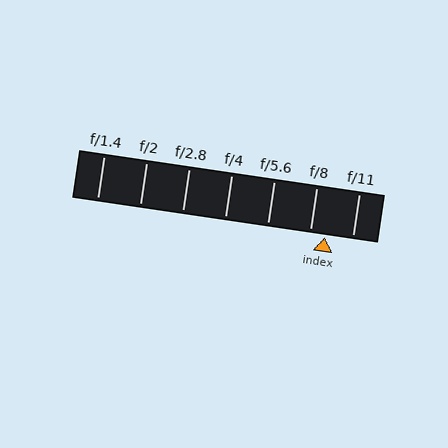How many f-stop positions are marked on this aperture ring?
There are 7 f-stop positions marked.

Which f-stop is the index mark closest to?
The index mark is closest to f/8.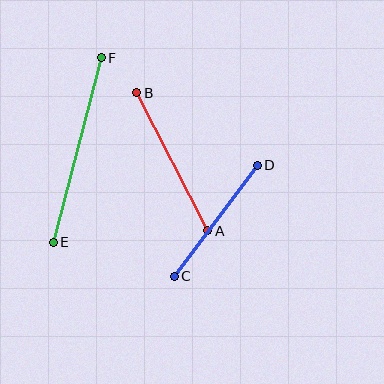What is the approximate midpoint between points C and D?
The midpoint is at approximately (216, 221) pixels.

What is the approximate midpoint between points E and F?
The midpoint is at approximately (77, 150) pixels.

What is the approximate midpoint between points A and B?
The midpoint is at approximately (172, 162) pixels.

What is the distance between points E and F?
The distance is approximately 191 pixels.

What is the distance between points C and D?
The distance is approximately 139 pixels.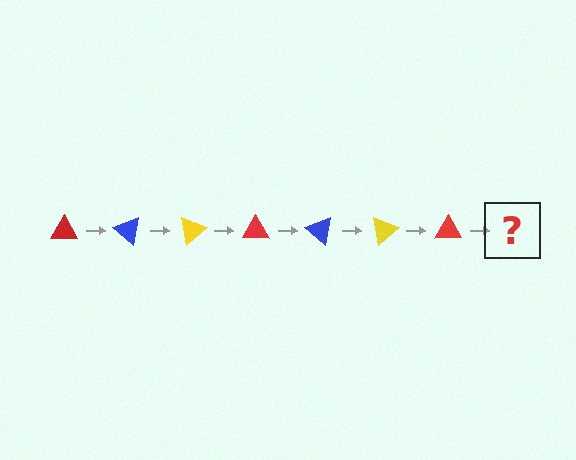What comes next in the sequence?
The next element should be a blue triangle, rotated 280 degrees from the start.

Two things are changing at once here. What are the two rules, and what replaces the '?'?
The two rules are that it rotates 40 degrees each step and the color cycles through red, blue, and yellow. The '?' should be a blue triangle, rotated 280 degrees from the start.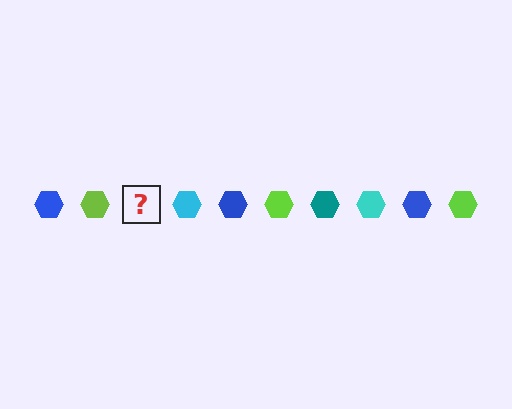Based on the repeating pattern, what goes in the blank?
The blank should be a teal hexagon.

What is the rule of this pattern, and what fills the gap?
The rule is that the pattern cycles through blue, lime, teal, cyan hexagons. The gap should be filled with a teal hexagon.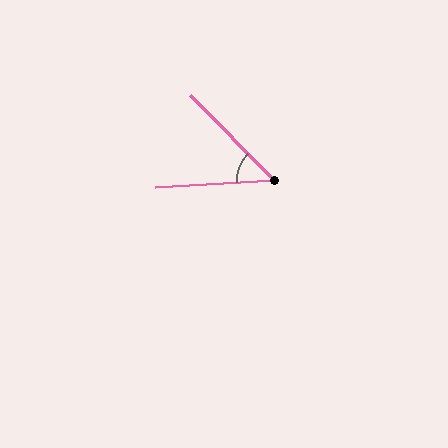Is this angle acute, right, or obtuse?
It is acute.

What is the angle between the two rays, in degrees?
Approximately 49 degrees.